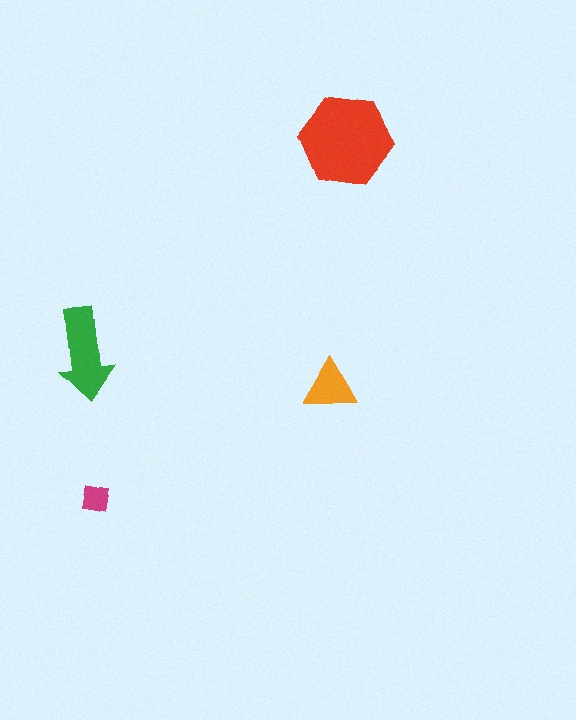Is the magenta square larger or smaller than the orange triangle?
Smaller.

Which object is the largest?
The red hexagon.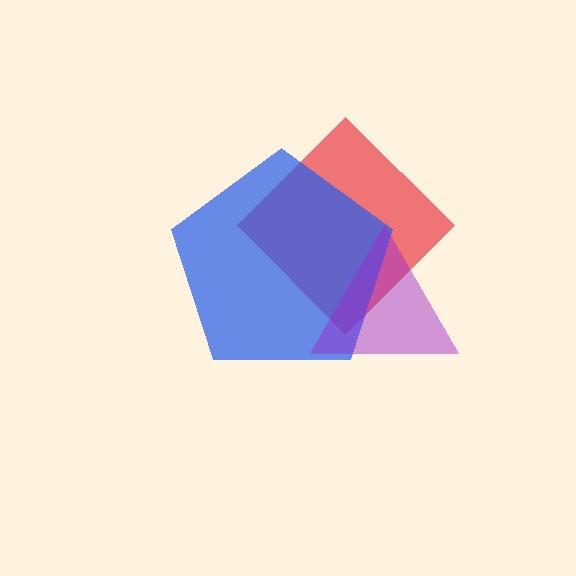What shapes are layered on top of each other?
The layered shapes are: a red diamond, a blue pentagon, a purple triangle.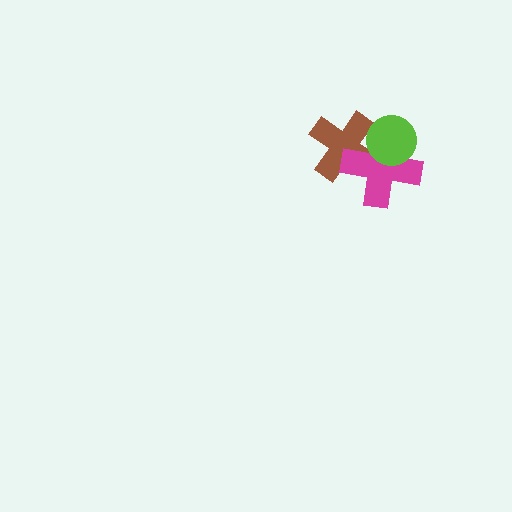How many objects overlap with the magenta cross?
2 objects overlap with the magenta cross.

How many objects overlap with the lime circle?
2 objects overlap with the lime circle.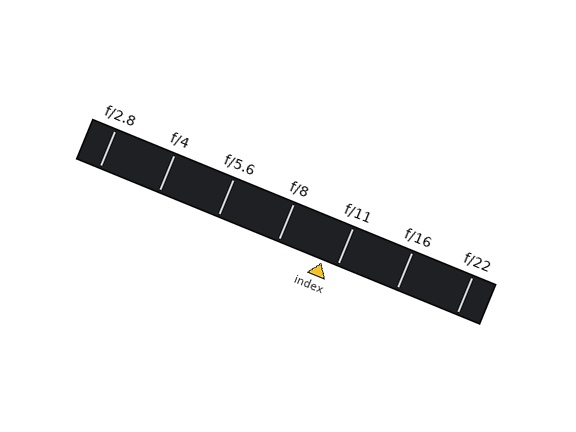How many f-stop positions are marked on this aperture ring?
There are 7 f-stop positions marked.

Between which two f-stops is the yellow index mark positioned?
The index mark is between f/8 and f/11.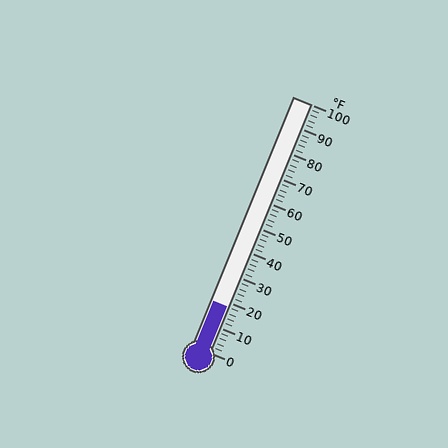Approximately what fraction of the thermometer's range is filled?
The thermometer is filled to approximately 20% of its range.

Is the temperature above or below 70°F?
The temperature is below 70°F.